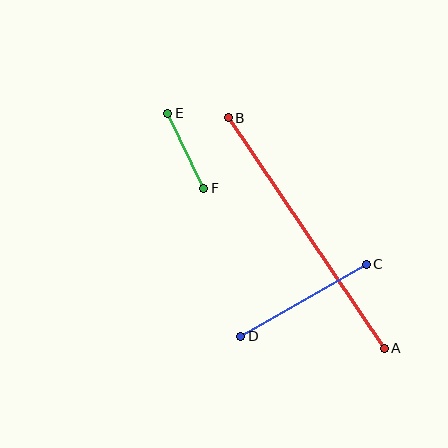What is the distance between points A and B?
The distance is approximately 279 pixels.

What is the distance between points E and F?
The distance is approximately 83 pixels.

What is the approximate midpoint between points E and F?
The midpoint is at approximately (186, 151) pixels.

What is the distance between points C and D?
The distance is approximately 145 pixels.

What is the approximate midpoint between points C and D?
The midpoint is at approximately (304, 300) pixels.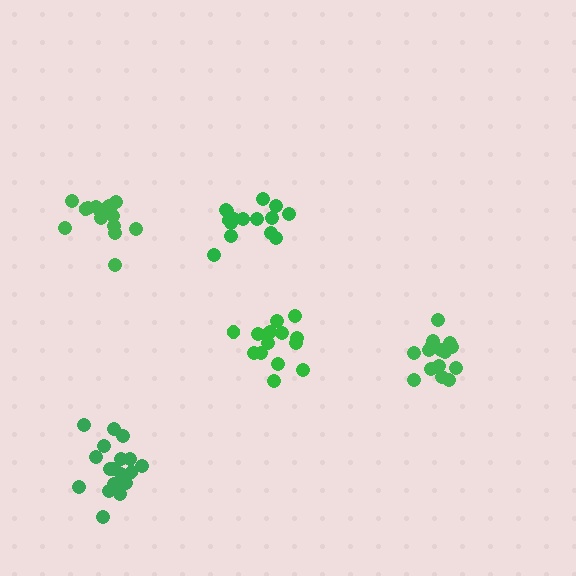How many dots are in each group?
Group 1: 15 dots, Group 2: 15 dots, Group 3: 18 dots, Group 4: 16 dots, Group 5: 15 dots (79 total).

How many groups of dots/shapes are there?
There are 5 groups.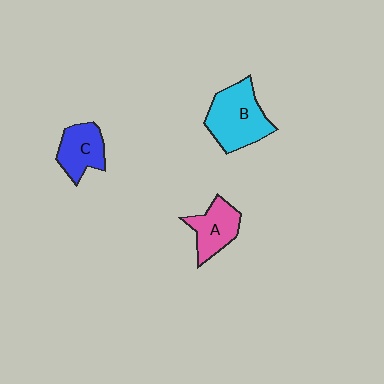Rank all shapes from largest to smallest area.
From largest to smallest: B (cyan), A (pink), C (blue).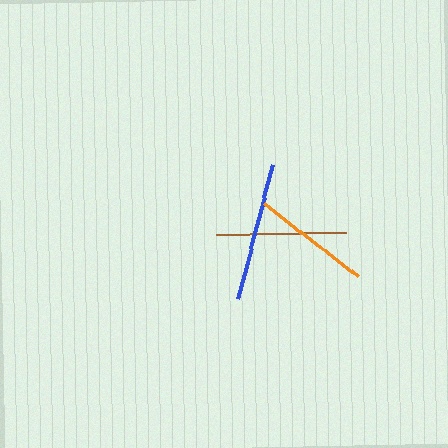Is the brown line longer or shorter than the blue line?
The blue line is longer than the brown line.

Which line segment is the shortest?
The orange line is the shortest at approximately 119 pixels.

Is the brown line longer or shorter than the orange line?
The brown line is longer than the orange line.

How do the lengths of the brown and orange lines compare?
The brown and orange lines are approximately the same length.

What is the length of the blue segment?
The blue segment is approximately 139 pixels long.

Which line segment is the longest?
The blue line is the longest at approximately 139 pixels.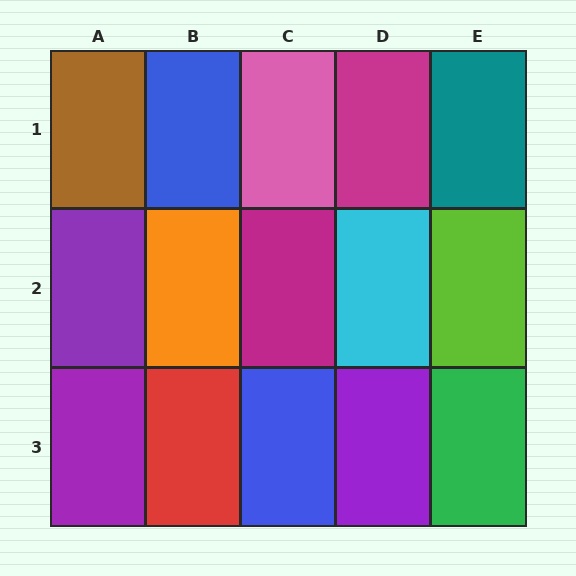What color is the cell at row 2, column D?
Cyan.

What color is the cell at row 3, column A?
Purple.